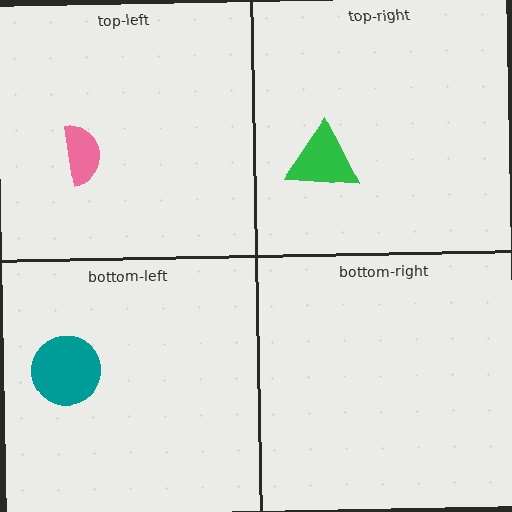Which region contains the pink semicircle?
The top-left region.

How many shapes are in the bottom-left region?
1.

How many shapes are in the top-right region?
1.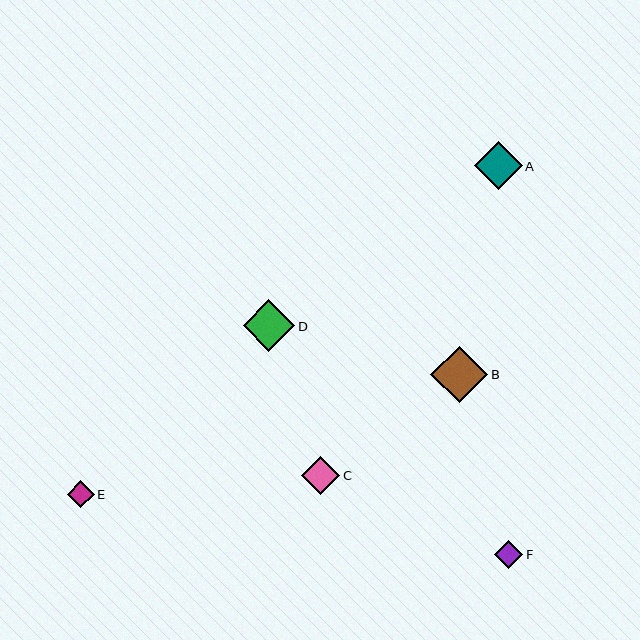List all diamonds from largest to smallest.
From largest to smallest: B, D, A, C, F, E.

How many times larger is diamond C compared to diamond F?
Diamond C is approximately 1.4 times the size of diamond F.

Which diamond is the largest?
Diamond B is the largest with a size of approximately 57 pixels.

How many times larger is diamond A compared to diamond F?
Diamond A is approximately 1.7 times the size of diamond F.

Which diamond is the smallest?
Diamond E is the smallest with a size of approximately 27 pixels.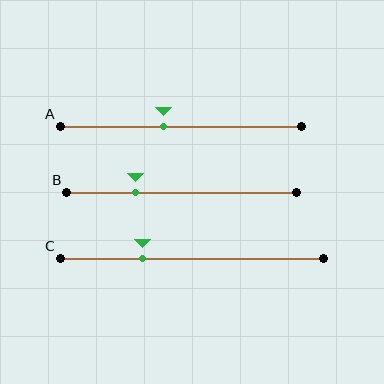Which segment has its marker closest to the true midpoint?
Segment A has its marker closest to the true midpoint.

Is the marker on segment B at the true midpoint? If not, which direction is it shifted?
No, the marker on segment B is shifted to the left by about 20% of the segment length.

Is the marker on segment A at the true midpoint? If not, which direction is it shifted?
No, the marker on segment A is shifted to the left by about 7% of the segment length.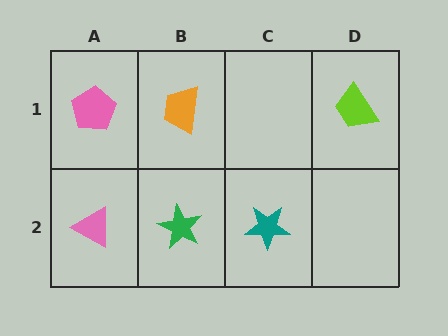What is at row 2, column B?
A green star.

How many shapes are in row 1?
3 shapes.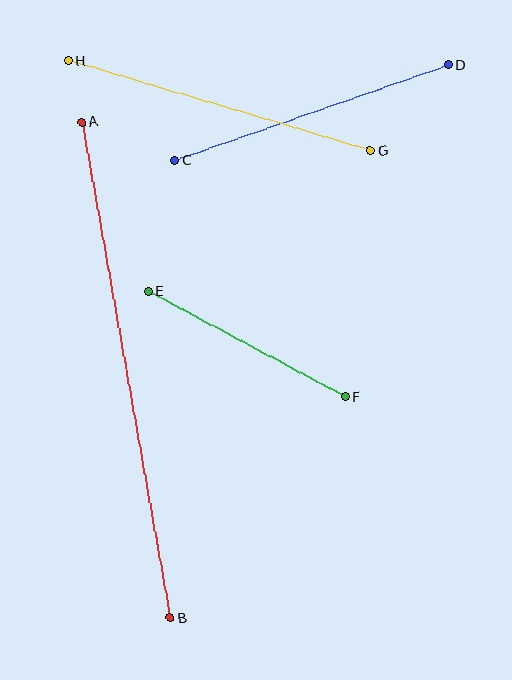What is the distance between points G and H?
The distance is approximately 314 pixels.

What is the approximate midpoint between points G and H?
The midpoint is at approximately (219, 106) pixels.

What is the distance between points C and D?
The distance is approximately 289 pixels.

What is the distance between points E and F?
The distance is approximately 223 pixels.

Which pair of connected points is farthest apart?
Points A and B are farthest apart.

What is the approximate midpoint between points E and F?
The midpoint is at approximately (247, 344) pixels.